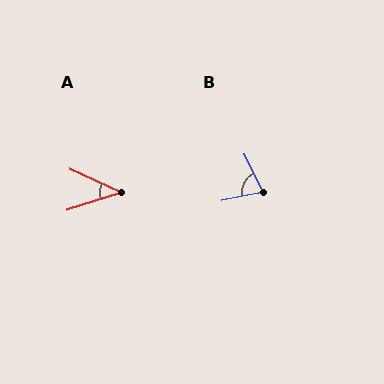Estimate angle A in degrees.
Approximately 42 degrees.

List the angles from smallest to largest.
A (42°), B (76°).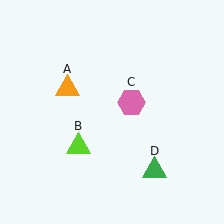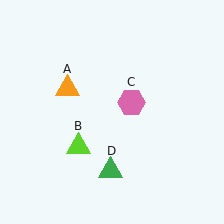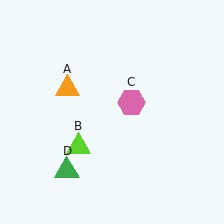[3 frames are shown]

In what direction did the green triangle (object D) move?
The green triangle (object D) moved left.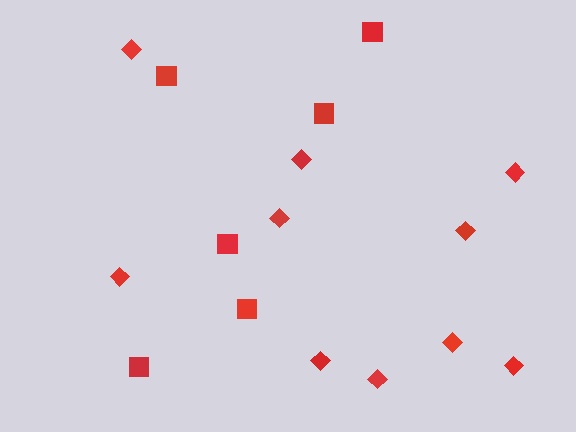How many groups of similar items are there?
There are 2 groups: one group of squares (6) and one group of diamonds (10).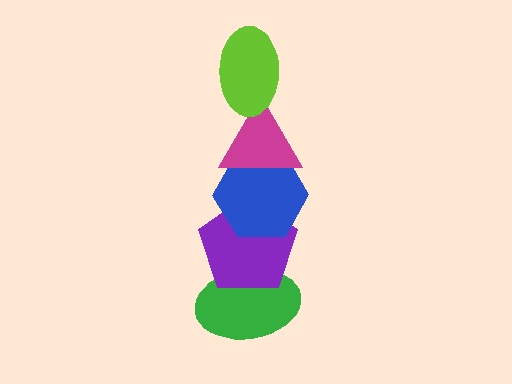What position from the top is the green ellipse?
The green ellipse is 5th from the top.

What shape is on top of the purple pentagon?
The blue hexagon is on top of the purple pentagon.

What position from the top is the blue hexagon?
The blue hexagon is 3rd from the top.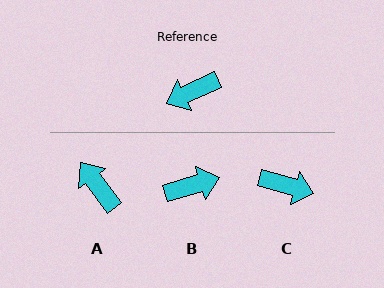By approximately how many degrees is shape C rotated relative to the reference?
Approximately 139 degrees counter-clockwise.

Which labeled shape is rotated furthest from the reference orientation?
B, about 172 degrees away.